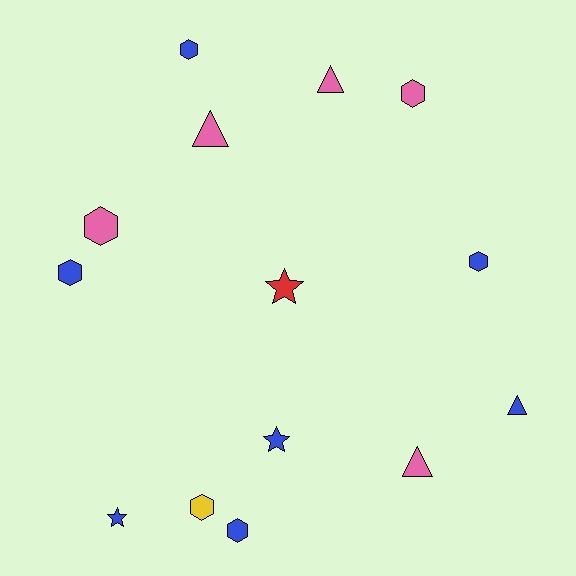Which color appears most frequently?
Blue, with 7 objects.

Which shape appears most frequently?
Hexagon, with 7 objects.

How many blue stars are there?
There are 2 blue stars.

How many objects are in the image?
There are 14 objects.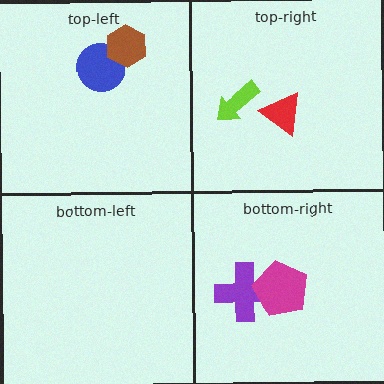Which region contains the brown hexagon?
The top-left region.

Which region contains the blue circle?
The top-left region.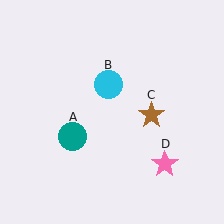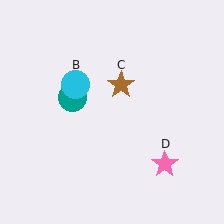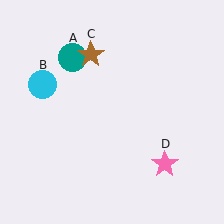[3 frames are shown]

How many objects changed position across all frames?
3 objects changed position: teal circle (object A), cyan circle (object B), brown star (object C).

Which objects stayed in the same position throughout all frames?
Pink star (object D) remained stationary.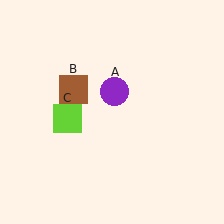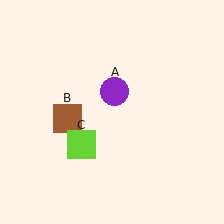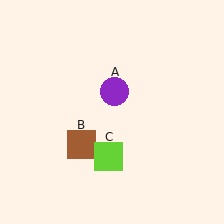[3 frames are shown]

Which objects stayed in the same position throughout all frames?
Purple circle (object A) remained stationary.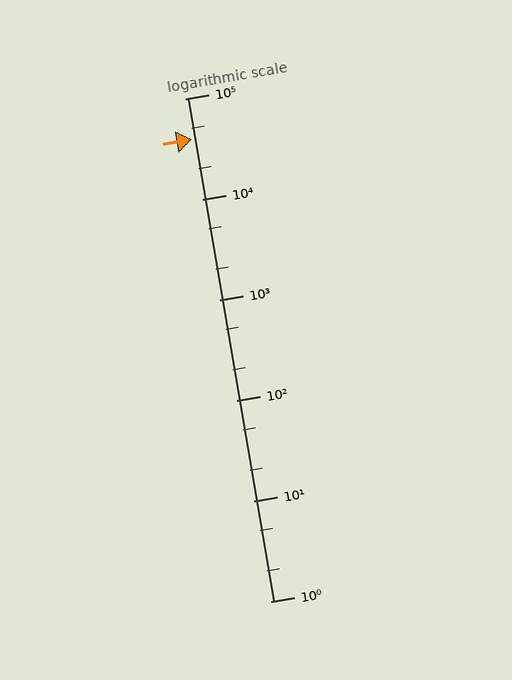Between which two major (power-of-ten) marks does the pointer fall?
The pointer is between 10000 and 100000.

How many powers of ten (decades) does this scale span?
The scale spans 5 decades, from 1 to 100000.